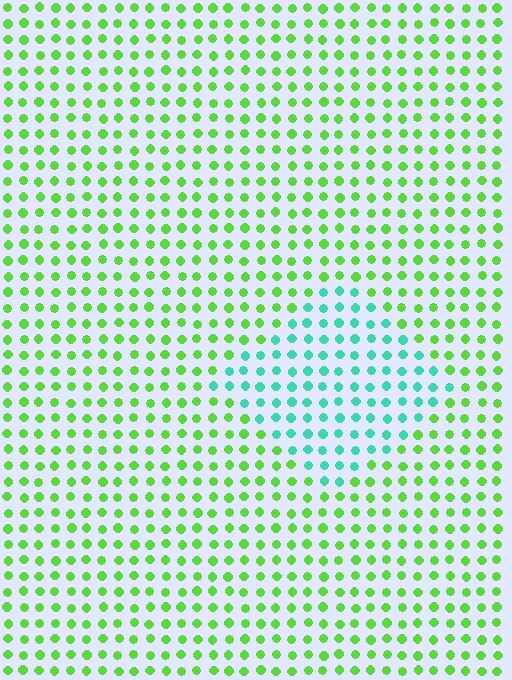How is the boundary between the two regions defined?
The boundary is defined purely by a slight shift in hue (about 55 degrees). Spacing, size, and orientation are identical on both sides.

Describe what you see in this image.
The image is filled with small lime elements in a uniform arrangement. A diamond-shaped region is visible where the elements are tinted to a slightly different hue, forming a subtle color boundary.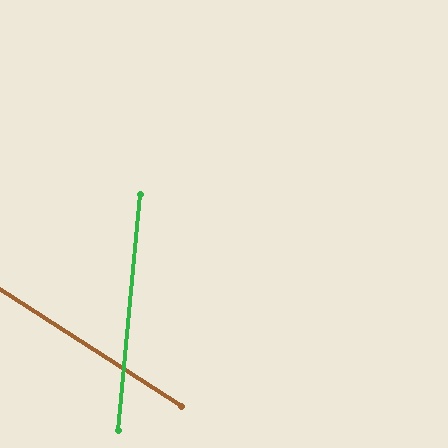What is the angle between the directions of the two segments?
Approximately 63 degrees.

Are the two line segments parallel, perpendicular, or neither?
Neither parallel nor perpendicular — they differ by about 63°.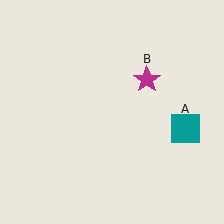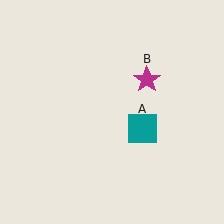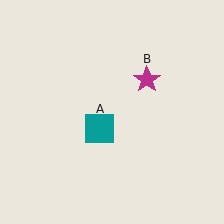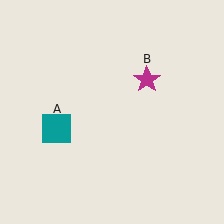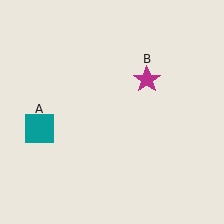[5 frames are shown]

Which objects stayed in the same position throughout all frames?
Magenta star (object B) remained stationary.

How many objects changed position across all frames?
1 object changed position: teal square (object A).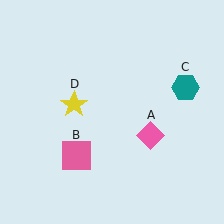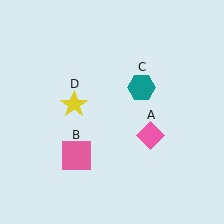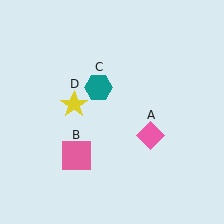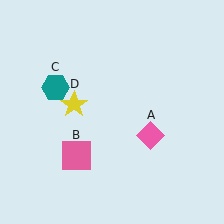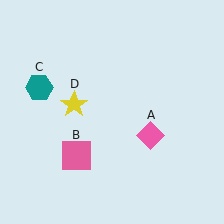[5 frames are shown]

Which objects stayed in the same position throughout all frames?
Pink diamond (object A) and pink square (object B) and yellow star (object D) remained stationary.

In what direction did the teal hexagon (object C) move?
The teal hexagon (object C) moved left.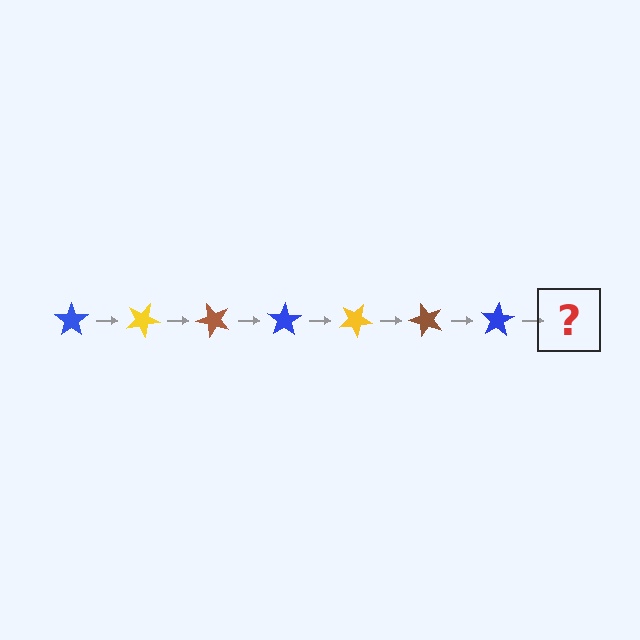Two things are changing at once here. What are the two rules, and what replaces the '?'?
The two rules are that it rotates 25 degrees each step and the color cycles through blue, yellow, and brown. The '?' should be a yellow star, rotated 175 degrees from the start.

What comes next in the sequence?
The next element should be a yellow star, rotated 175 degrees from the start.